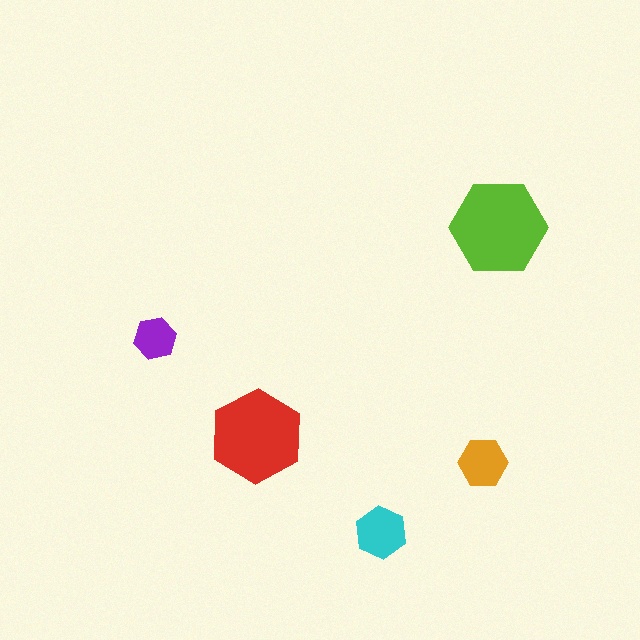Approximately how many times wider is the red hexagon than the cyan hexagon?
About 2 times wider.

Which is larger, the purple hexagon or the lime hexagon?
The lime one.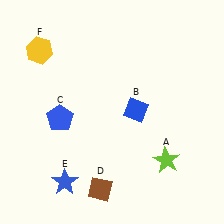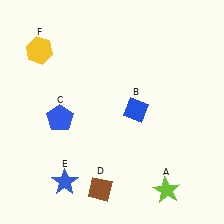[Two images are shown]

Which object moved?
The lime star (A) moved down.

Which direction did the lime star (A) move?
The lime star (A) moved down.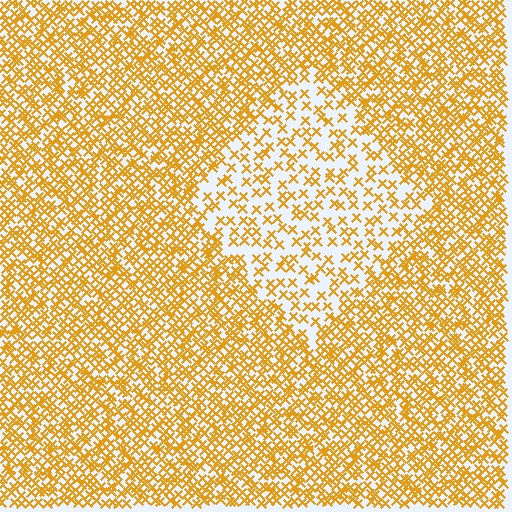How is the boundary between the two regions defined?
The boundary is defined by a change in element density (approximately 2.3x ratio). All elements are the same color, size, and shape.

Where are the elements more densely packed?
The elements are more densely packed outside the diamond boundary.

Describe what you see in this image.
The image contains small orange elements arranged at two different densities. A diamond-shaped region is visible where the elements are less densely packed than the surrounding area.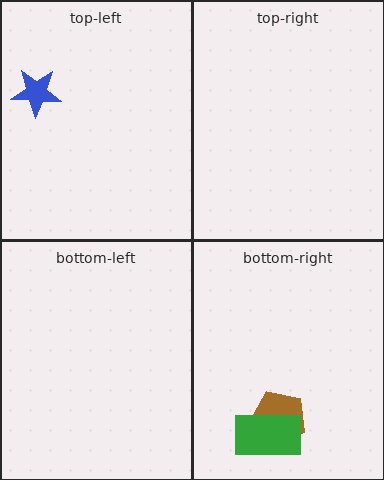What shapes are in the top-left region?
The blue star.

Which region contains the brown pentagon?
The bottom-right region.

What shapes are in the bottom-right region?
The brown pentagon, the green rectangle.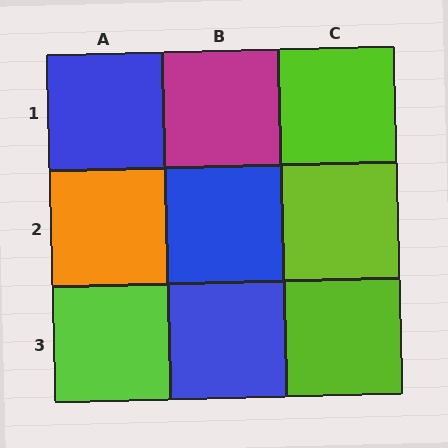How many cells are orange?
1 cell is orange.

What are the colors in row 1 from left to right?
Blue, magenta, lime.